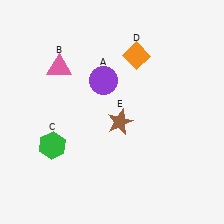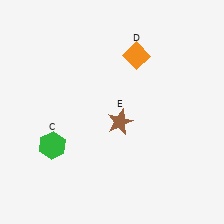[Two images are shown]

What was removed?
The pink triangle (B), the purple circle (A) were removed in Image 2.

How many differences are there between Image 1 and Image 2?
There are 2 differences between the two images.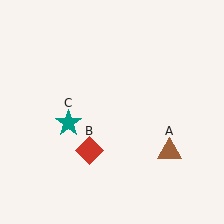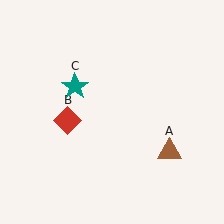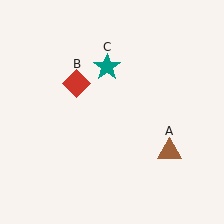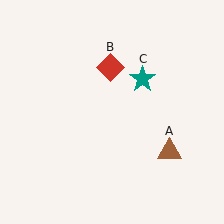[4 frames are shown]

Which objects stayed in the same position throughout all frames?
Brown triangle (object A) remained stationary.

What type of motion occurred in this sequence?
The red diamond (object B), teal star (object C) rotated clockwise around the center of the scene.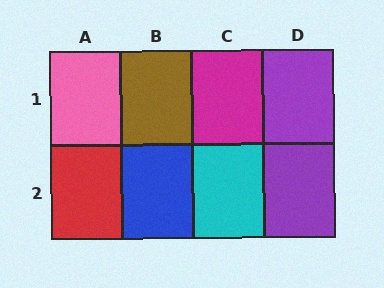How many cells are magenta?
1 cell is magenta.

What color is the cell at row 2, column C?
Cyan.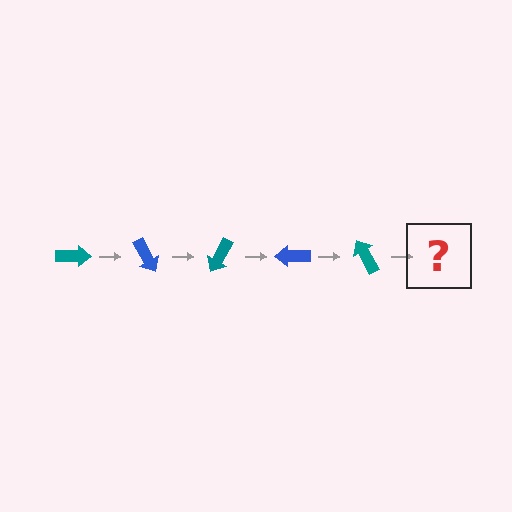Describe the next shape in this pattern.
It should be a blue arrow, rotated 300 degrees from the start.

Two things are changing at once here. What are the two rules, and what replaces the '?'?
The two rules are that it rotates 60 degrees each step and the color cycles through teal and blue. The '?' should be a blue arrow, rotated 300 degrees from the start.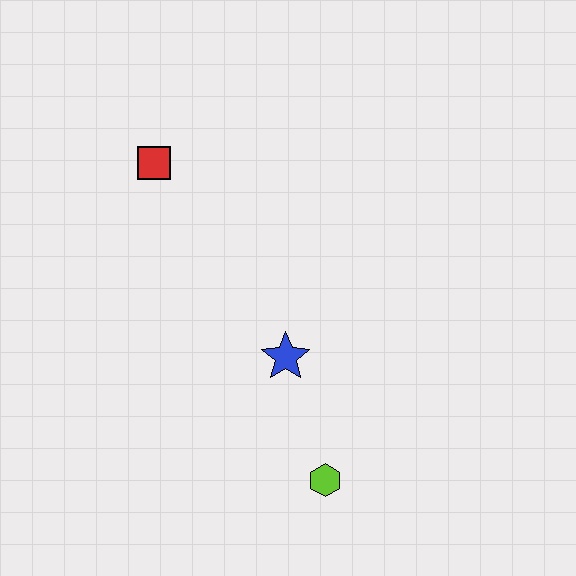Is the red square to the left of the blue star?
Yes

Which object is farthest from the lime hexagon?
The red square is farthest from the lime hexagon.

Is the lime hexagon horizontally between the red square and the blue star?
No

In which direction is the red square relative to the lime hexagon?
The red square is above the lime hexagon.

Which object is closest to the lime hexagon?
The blue star is closest to the lime hexagon.